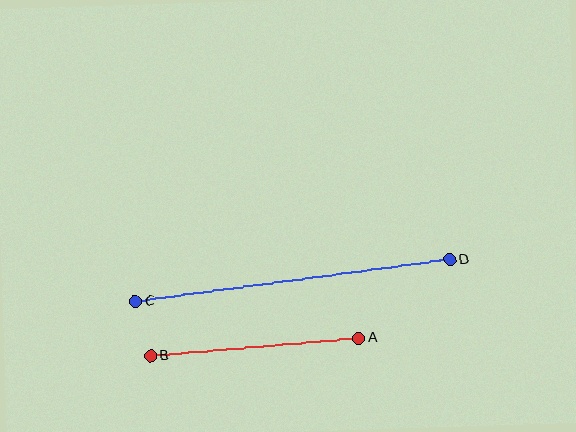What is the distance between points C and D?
The distance is approximately 317 pixels.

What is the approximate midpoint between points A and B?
The midpoint is at approximately (255, 347) pixels.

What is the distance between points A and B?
The distance is approximately 208 pixels.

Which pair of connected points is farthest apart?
Points C and D are farthest apart.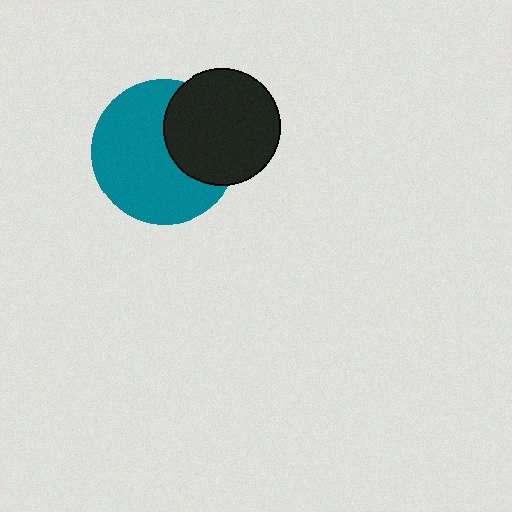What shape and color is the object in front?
The object in front is a black circle.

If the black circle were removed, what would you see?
You would see the complete teal circle.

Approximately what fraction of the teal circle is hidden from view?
Roughly 34% of the teal circle is hidden behind the black circle.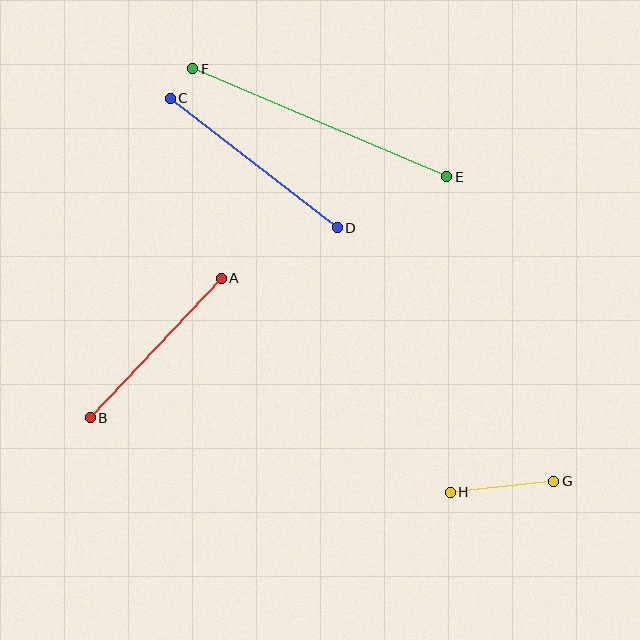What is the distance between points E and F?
The distance is approximately 276 pixels.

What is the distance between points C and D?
The distance is approximately 212 pixels.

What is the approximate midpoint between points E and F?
The midpoint is at approximately (320, 123) pixels.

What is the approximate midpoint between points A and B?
The midpoint is at approximately (156, 348) pixels.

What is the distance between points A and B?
The distance is approximately 191 pixels.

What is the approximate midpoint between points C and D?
The midpoint is at approximately (254, 163) pixels.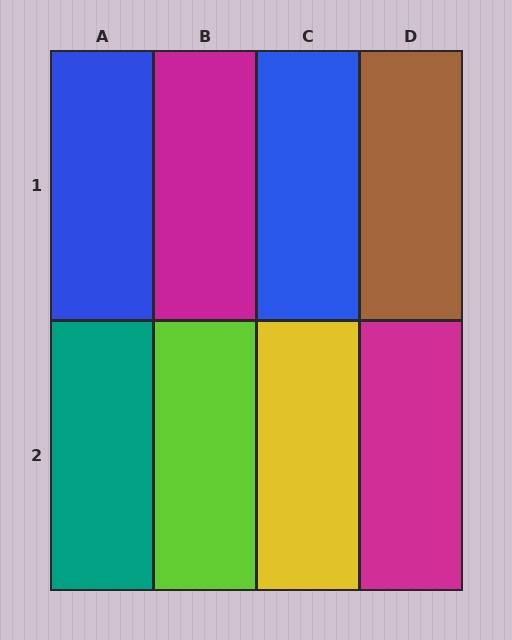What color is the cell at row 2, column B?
Lime.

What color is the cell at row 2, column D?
Magenta.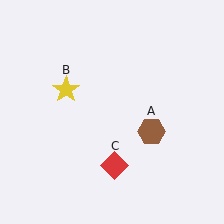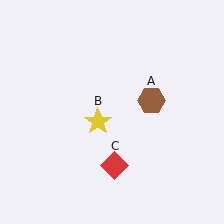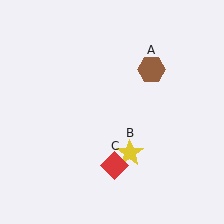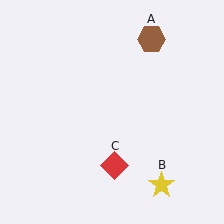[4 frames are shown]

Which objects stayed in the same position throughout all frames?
Red diamond (object C) remained stationary.